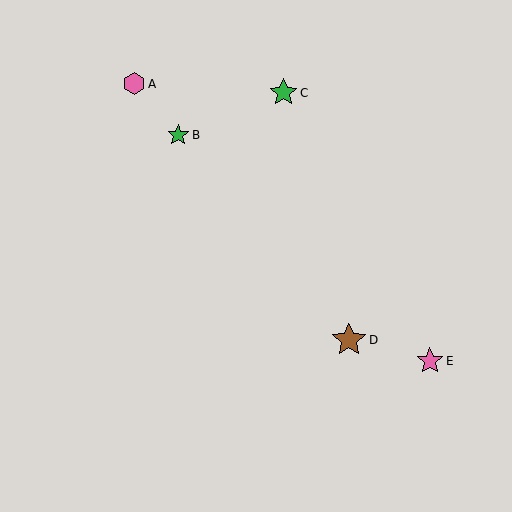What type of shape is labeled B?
Shape B is a green star.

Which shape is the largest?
The brown star (labeled D) is the largest.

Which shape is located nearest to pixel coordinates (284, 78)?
The green star (labeled C) at (284, 93) is nearest to that location.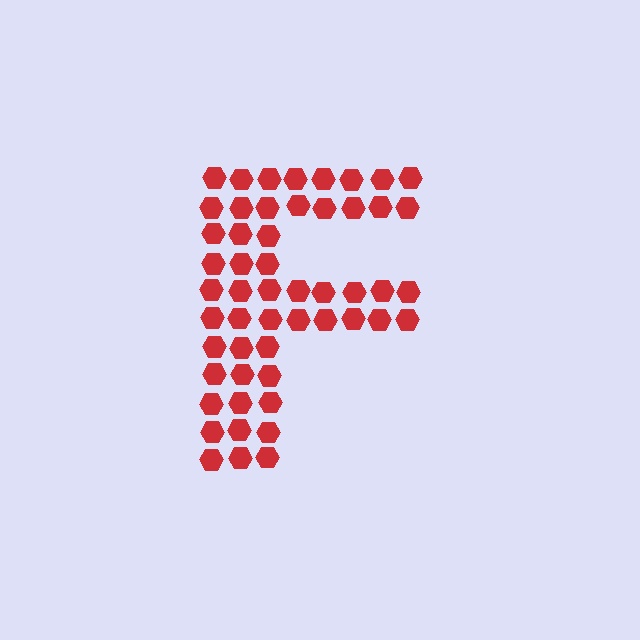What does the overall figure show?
The overall figure shows the letter F.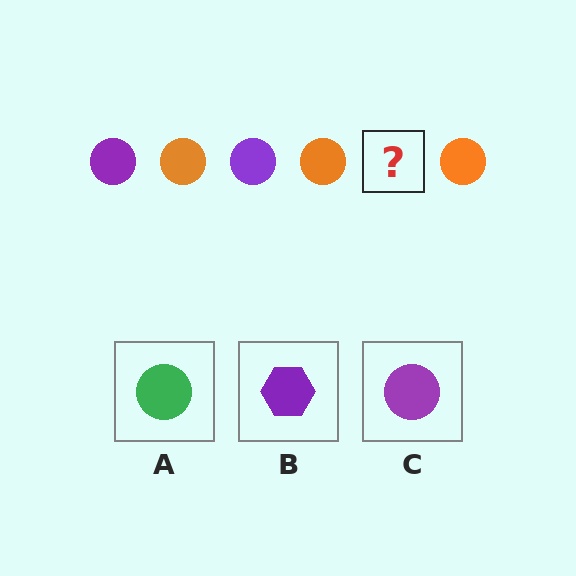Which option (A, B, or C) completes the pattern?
C.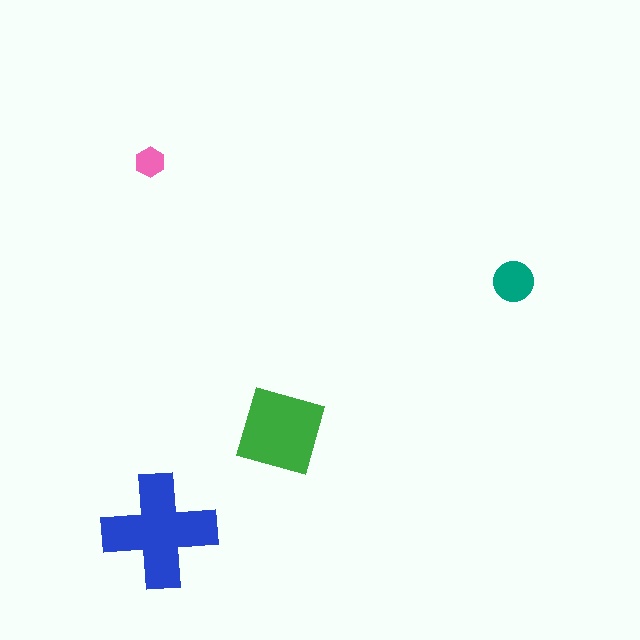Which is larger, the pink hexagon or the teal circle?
The teal circle.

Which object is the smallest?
The pink hexagon.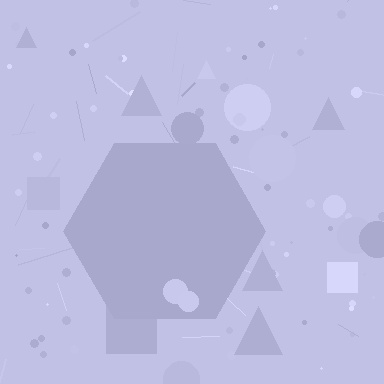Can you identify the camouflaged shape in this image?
The camouflaged shape is a hexagon.